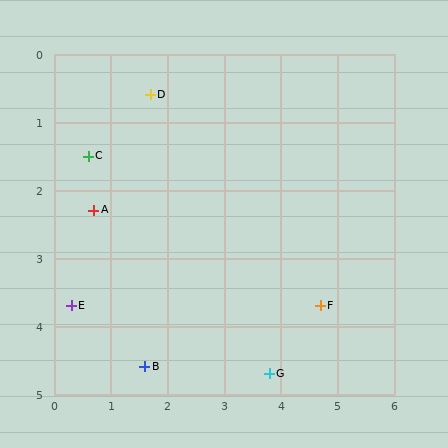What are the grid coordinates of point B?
Point B is at approximately (1.6, 4.6).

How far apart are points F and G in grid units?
Points F and G are about 1.3 grid units apart.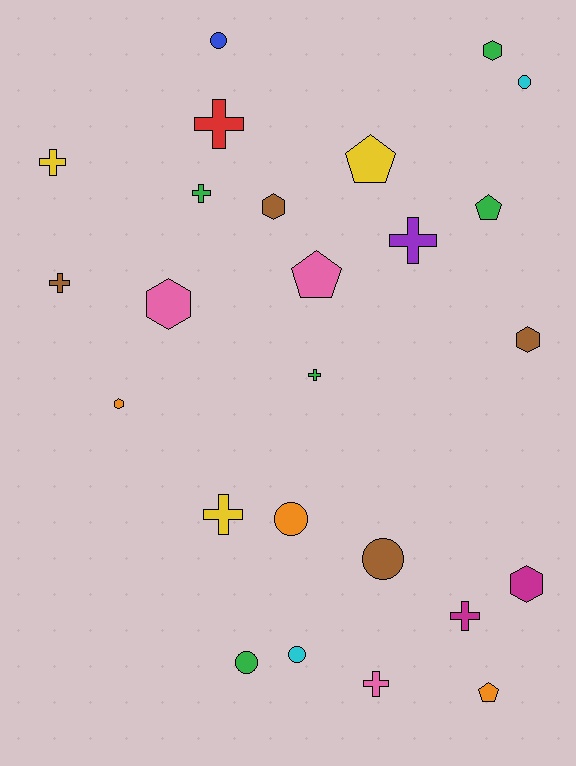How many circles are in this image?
There are 6 circles.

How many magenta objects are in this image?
There are 2 magenta objects.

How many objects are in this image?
There are 25 objects.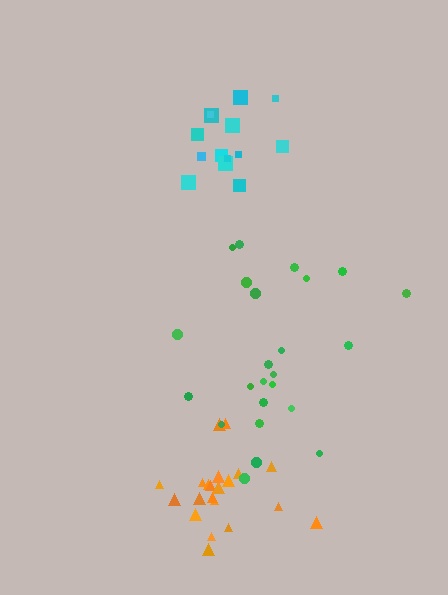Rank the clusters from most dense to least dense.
orange, cyan, green.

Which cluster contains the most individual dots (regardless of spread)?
Green (24).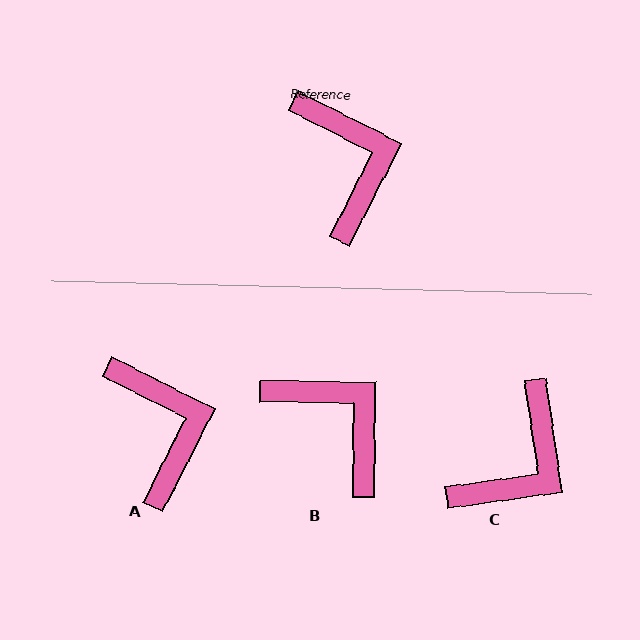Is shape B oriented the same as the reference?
No, it is off by about 26 degrees.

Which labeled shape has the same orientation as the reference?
A.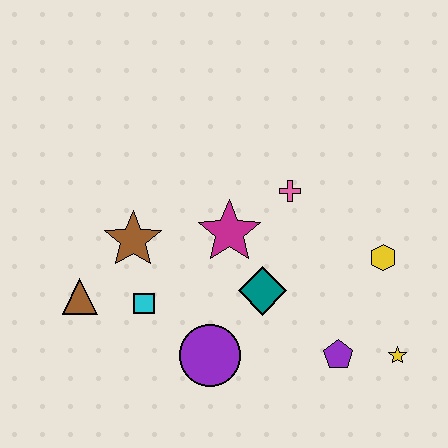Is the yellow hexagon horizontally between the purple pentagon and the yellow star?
Yes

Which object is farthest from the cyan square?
The yellow star is farthest from the cyan square.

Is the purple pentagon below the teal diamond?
Yes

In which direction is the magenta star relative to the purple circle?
The magenta star is above the purple circle.